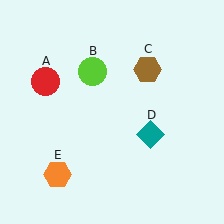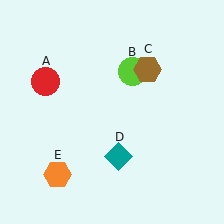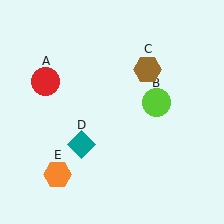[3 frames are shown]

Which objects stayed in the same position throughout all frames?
Red circle (object A) and brown hexagon (object C) and orange hexagon (object E) remained stationary.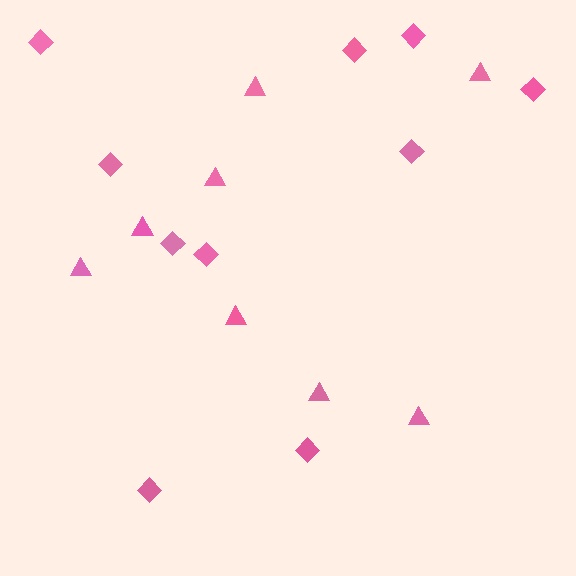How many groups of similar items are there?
There are 2 groups: one group of triangles (8) and one group of diamonds (10).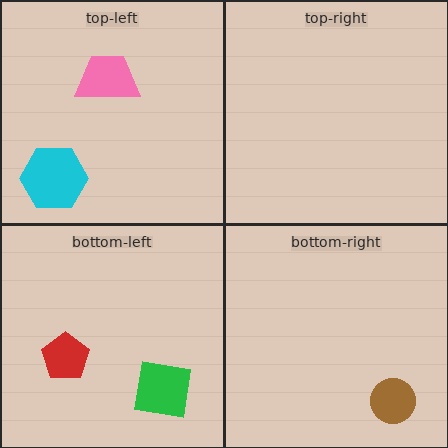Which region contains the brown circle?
The bottom-right region.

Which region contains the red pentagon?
The bottom-left region.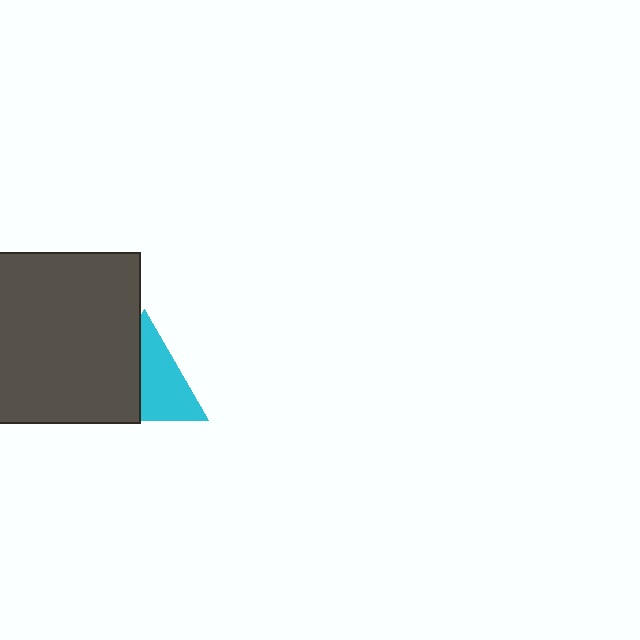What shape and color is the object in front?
The object in front is a dark gray square.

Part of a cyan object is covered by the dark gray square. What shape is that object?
It is a triangle.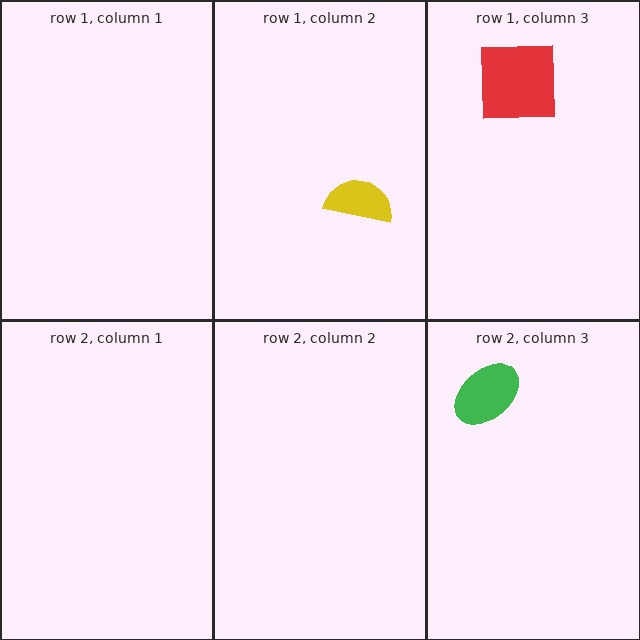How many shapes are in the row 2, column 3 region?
1.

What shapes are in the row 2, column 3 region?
The green ellipse.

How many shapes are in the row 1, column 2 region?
1.